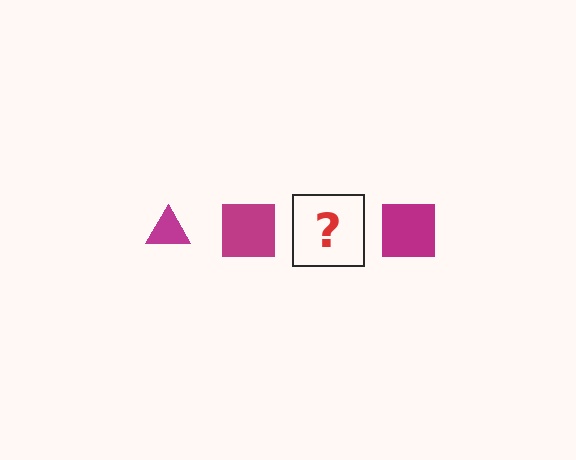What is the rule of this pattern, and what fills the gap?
The rule is that the pattern cycles through triangle, square shapes in magenta. The gap should be filled with a magenta triangle.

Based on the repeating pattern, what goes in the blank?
The blank should be a magenta triangle.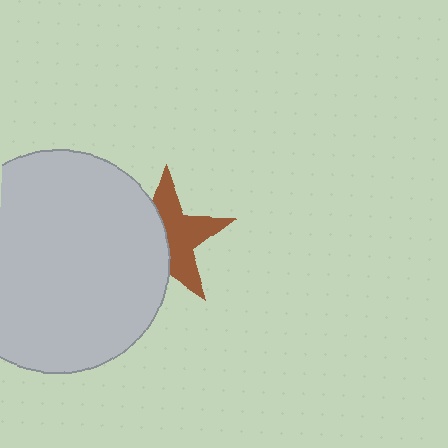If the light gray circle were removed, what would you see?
You would see the complete brown star.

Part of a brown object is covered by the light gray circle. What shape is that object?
It is a star.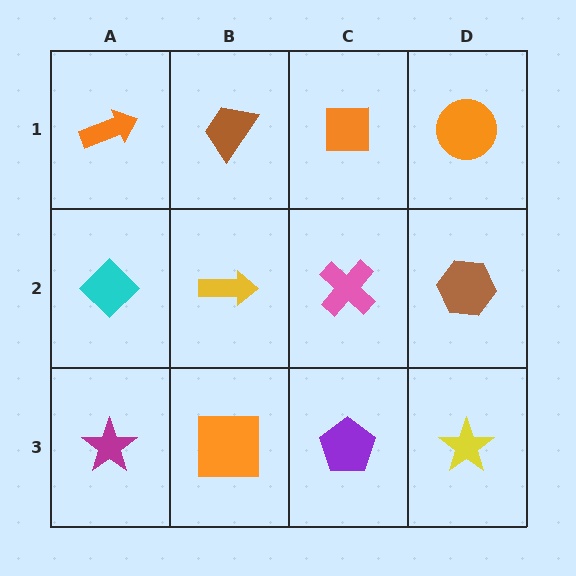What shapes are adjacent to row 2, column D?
An orange circle (row 1, column D), a yellow star (row 3, column D), a pink cross (row 2, column C).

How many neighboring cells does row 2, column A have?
3.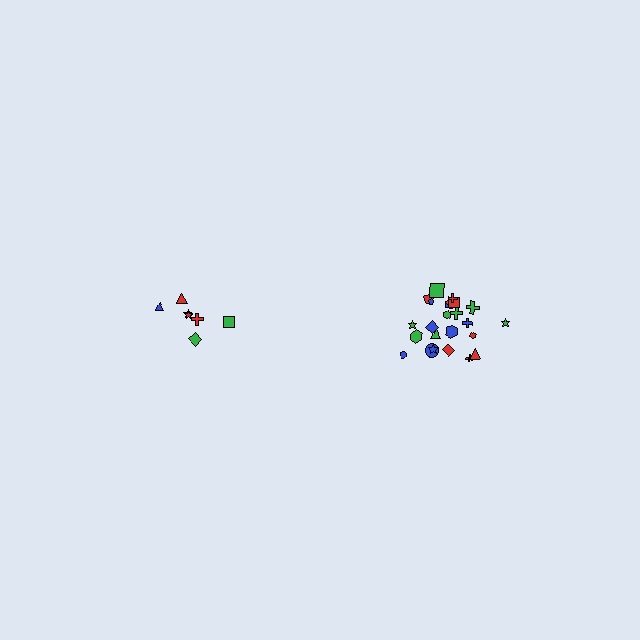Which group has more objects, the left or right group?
The right group.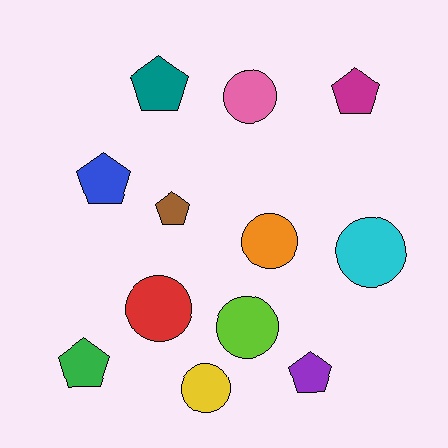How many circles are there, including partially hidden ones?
There are 6 circles.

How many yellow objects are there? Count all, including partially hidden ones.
There is 1 yellow object.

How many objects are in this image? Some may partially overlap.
There are 12 objects.